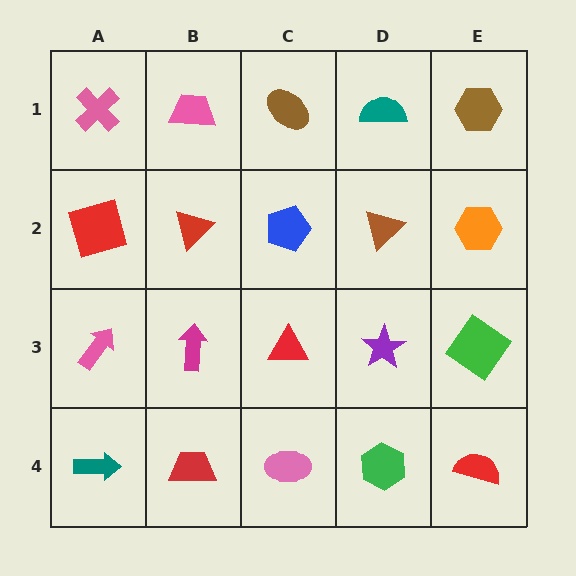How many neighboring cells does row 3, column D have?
4.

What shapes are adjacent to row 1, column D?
A brown triangle (row 2, column D), a brown ellipse (row 1, column C), a brown hexagon (row 1, column E).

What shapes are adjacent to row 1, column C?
A blue pentagon (row 2, column C), a pink trapezoid (row 1, column B), a teal semicircle (row 1, column D).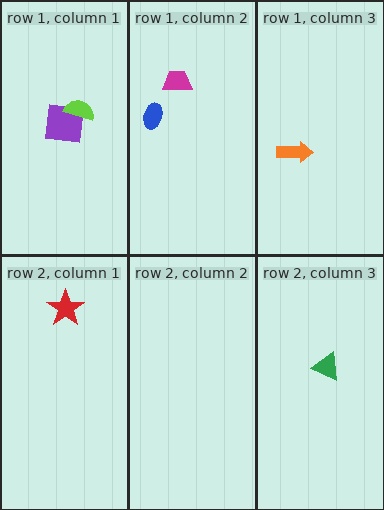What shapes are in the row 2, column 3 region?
The green triangle.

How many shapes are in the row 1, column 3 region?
1.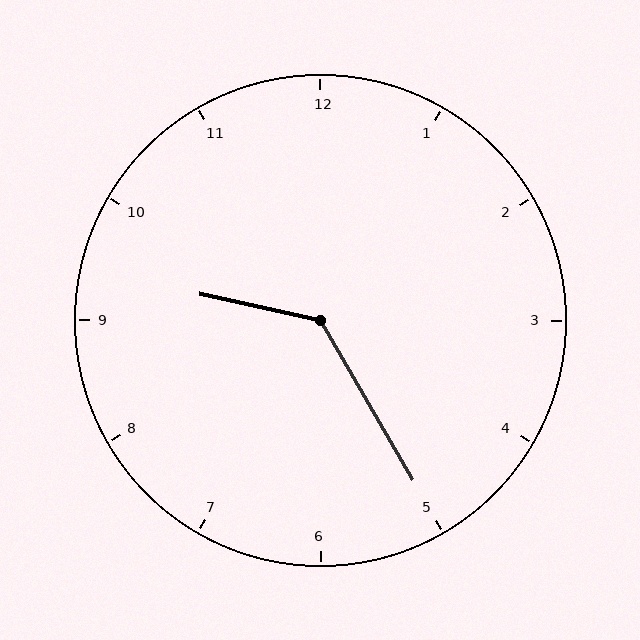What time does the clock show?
9:25.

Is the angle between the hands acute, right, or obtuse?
It is obtuse.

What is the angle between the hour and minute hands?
Approximately 132 degrees.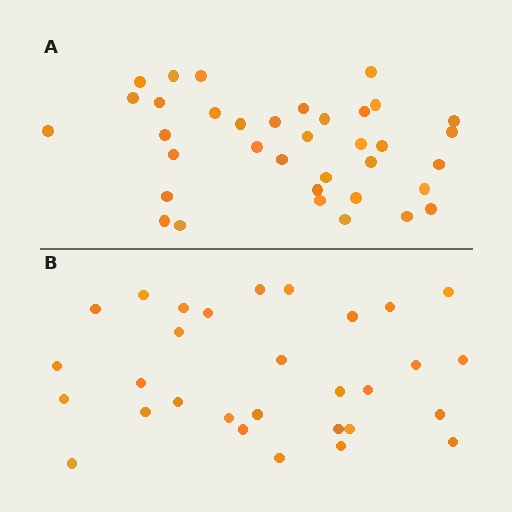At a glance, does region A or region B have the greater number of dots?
Region A (the top region) has more dots.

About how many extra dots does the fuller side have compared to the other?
Region A has about 6 more dots than region B.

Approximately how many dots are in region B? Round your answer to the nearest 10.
About 30 dots.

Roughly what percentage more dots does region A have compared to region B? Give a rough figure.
About 20% more.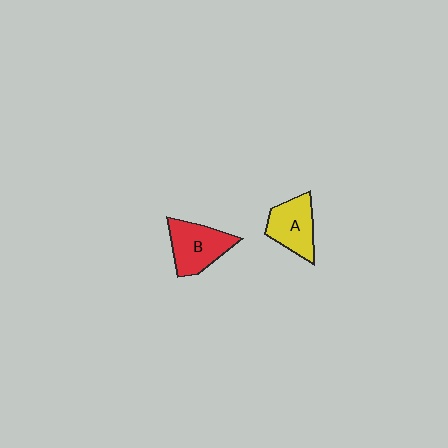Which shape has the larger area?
Shape B (red).